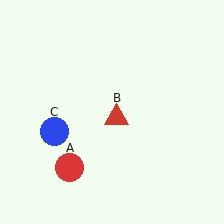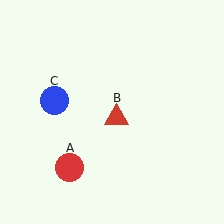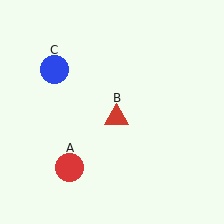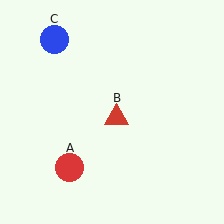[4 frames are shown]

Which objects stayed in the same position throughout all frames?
Red circle (object A) and red triangle (object B) remained stationary.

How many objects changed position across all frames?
1 object changed position: blue circle (object C).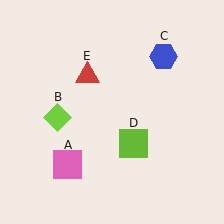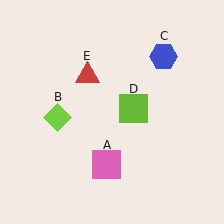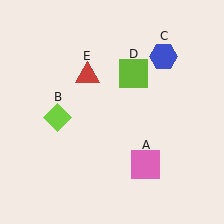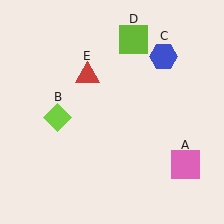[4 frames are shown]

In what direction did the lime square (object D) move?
The lime square (object D) moved up.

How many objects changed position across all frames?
2 objects changed position: pink square (object A), lime square (object D).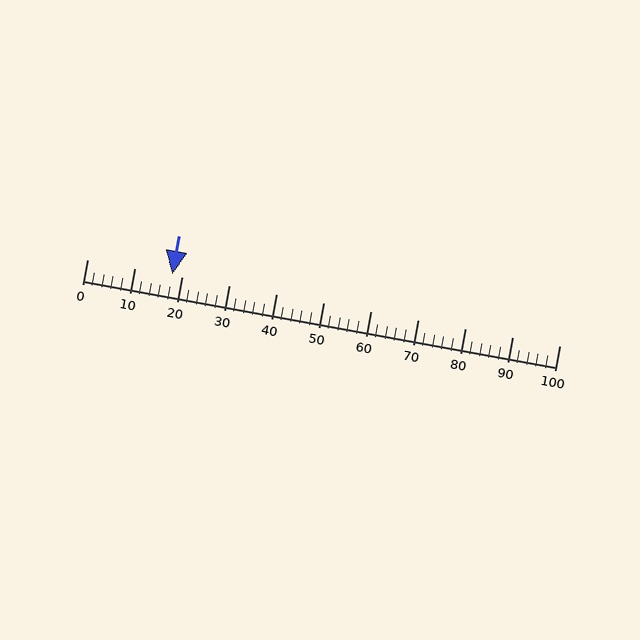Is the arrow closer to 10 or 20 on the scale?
The arrow is closer to 20.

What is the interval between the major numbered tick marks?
The major tick marks are spaced 10 units apart.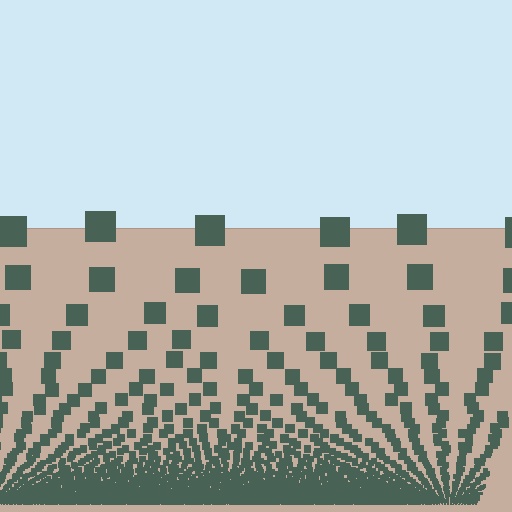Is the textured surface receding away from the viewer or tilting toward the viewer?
The surface appears to tilt toward the viewer. Texture elements get larger and sparser toward the top.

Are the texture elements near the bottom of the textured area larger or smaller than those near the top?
Smaller. The gradient is inverted — elements near the bottom are smaller and denser.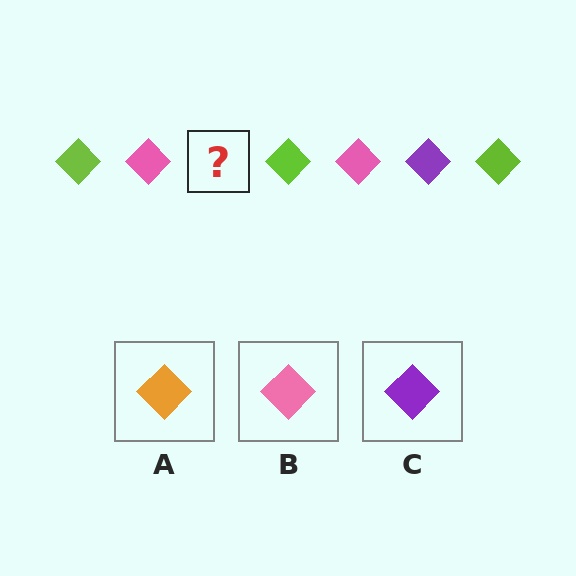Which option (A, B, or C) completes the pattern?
C.